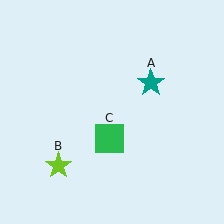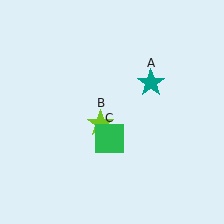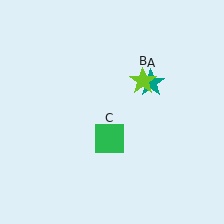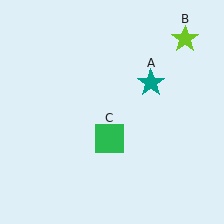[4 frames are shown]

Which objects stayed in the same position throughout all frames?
Teal star (object A) and green square (object C) remained stationary.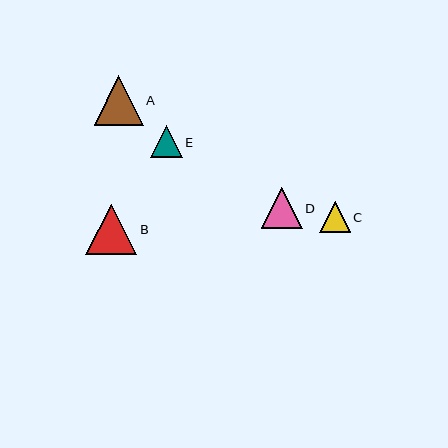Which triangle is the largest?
Triangle B is the largest with a size of approximately 51 pixels.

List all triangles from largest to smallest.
From largest to smallest: B, A, D, E, C.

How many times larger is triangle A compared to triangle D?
Triangle A is approximately 1.2 times the size of triangle D.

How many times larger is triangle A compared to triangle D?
Triangle A is approximately 1.2 times the size of triangle D.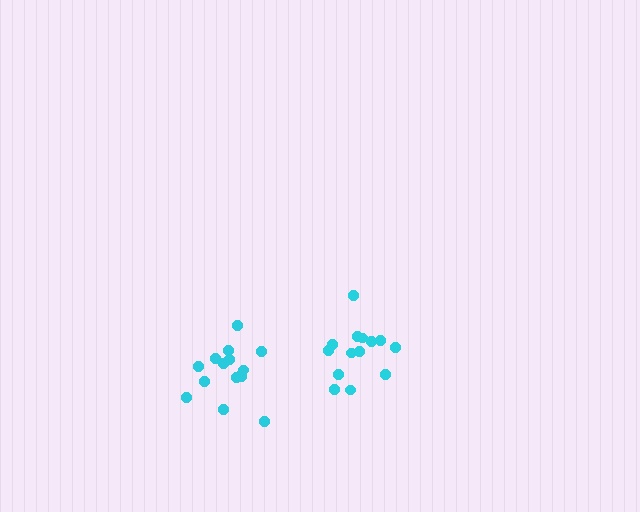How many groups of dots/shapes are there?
There are 2 groups.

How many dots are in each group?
Group 1: 16 dots, Group 2: 14 dots (30 total).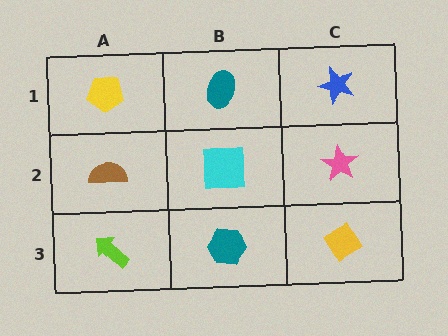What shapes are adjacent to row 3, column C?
A pink star (row 2, column C), a teal hexagon (row 3, column B).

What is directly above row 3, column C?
A pink star.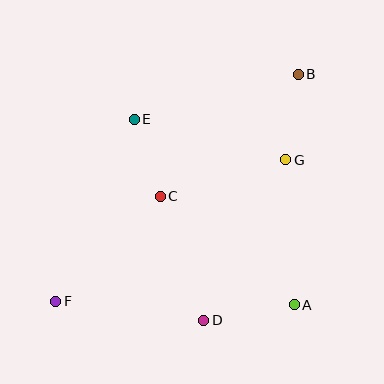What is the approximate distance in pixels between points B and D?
The distance between B and D is approximately 264 pixels.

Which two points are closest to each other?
Points C and E are closest to each other.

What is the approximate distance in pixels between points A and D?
The distance between A and D is approximately 92 pixels.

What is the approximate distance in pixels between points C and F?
The distance between C and F is approximately 148 pixels.